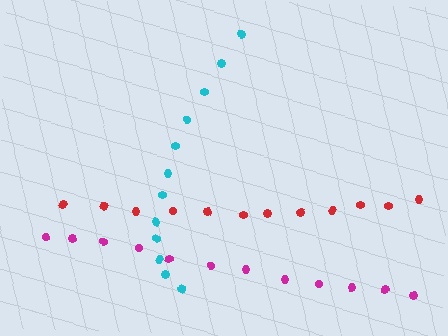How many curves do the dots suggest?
There are 3 distinct paths.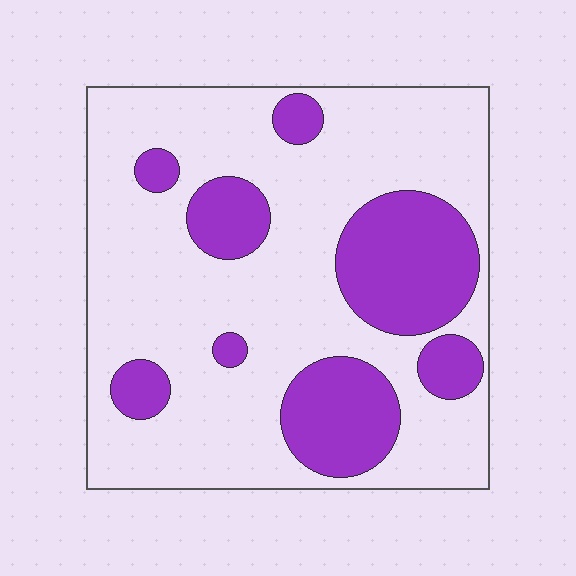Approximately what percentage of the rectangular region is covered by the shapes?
Approximately 30%.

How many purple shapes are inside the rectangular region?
8.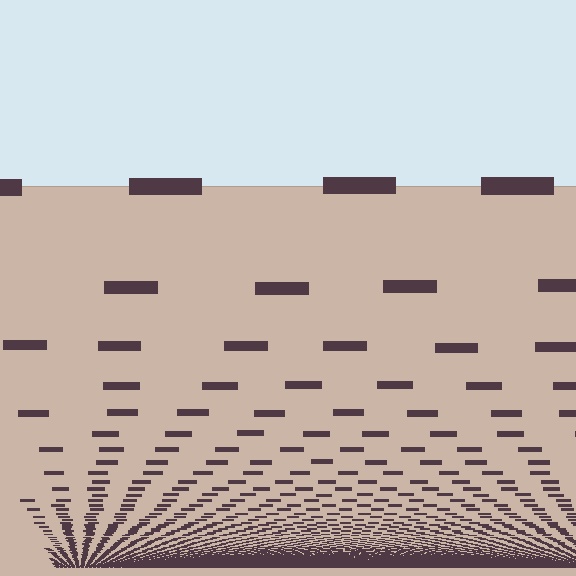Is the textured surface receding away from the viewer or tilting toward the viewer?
The surface appears to tilt toward the viewer. Texture elements get larger and sparser toward the top.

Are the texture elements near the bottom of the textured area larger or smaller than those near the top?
Smaller. The gradient is inverted — elements near the bottom are smaller and denser.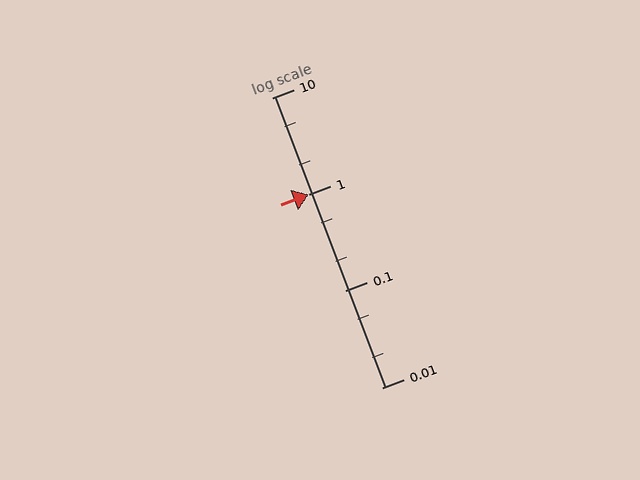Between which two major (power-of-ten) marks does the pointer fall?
The pointer is between 1 and 10.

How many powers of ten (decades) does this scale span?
The scale spans 3 decades, from 0.01 to 10.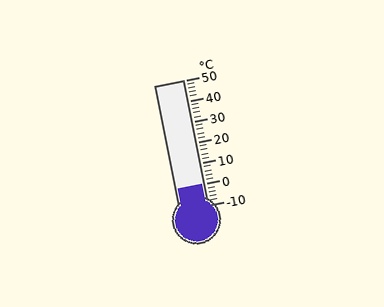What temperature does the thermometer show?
The thermometer shows approximately 0°C.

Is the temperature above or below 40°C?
The temperature is below 40°C.